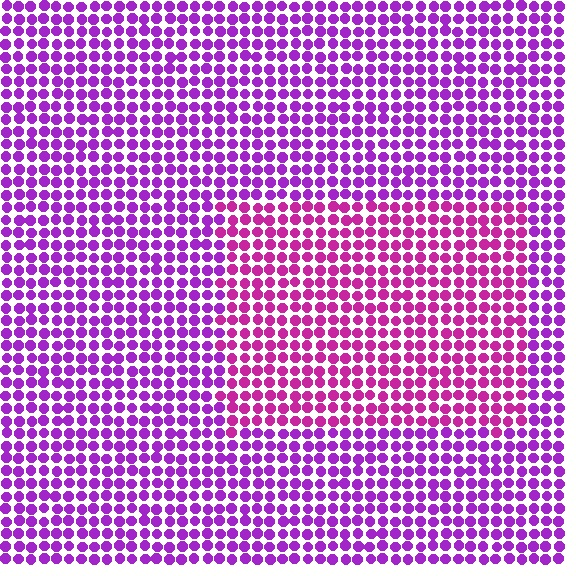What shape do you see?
I see a rectangle.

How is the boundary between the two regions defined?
The boundary is defined purely by a slight shift in hue (about 29 degrees). Spacing, size, and orientation are identical on both sides.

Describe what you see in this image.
The image is filled with small purple elements in a uniform arrangement. A rectangle-shaped region is visible where the elements are tinted to a slightly different hue, forming a subtle color boundary.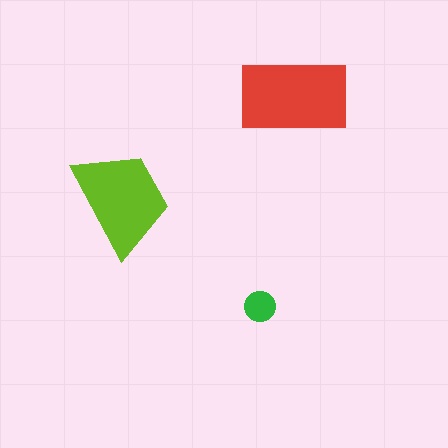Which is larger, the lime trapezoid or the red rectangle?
The red rectangle.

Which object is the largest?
The red rectangle.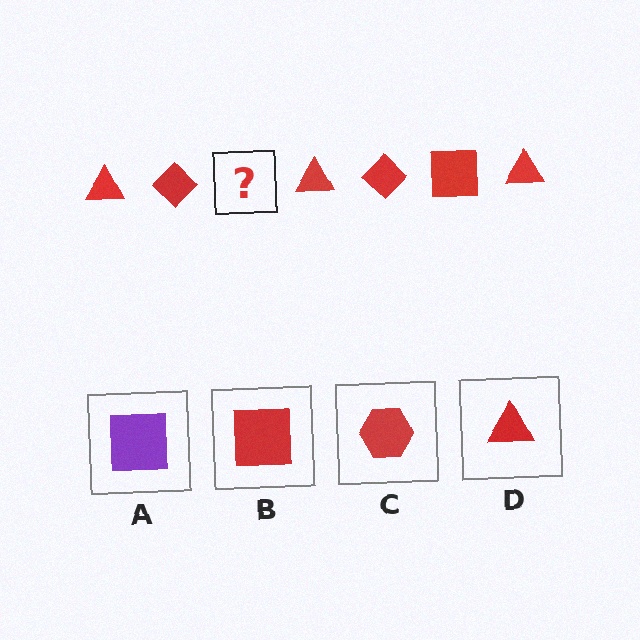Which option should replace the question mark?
Option B.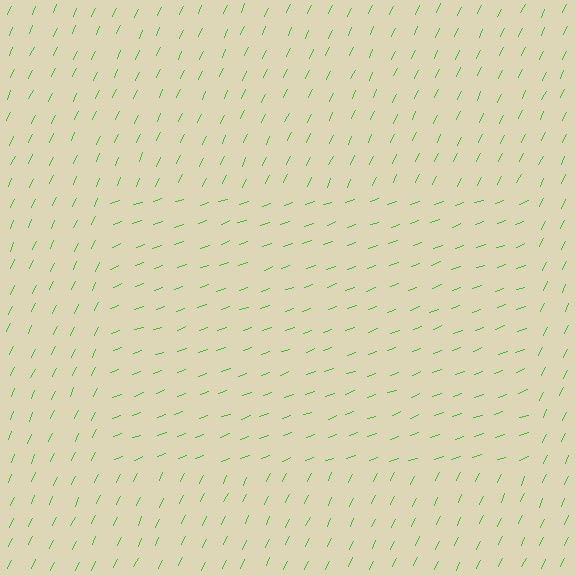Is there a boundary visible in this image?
Yes, there is a texture boundary formed by a change in line orientation.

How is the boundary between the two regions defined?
The boundary is defined purely by a change in line orientation (approximately 45 degrees difference). All lines are the same color and thickness.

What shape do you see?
I see a rectangle.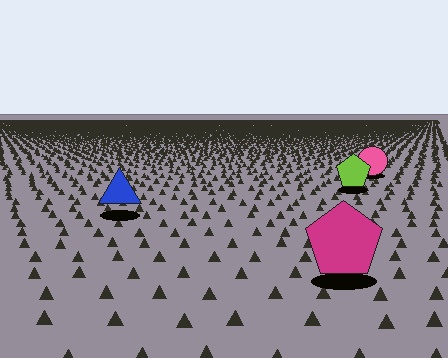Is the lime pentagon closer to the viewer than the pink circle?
Yes. The lime pentagon is closer — you can tell from the texture gradient: the ground texture is coarser near it.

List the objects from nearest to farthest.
From nearest to farthest: the magenta pentagon, the blue triangle, the lime pentagon, the pink circle.